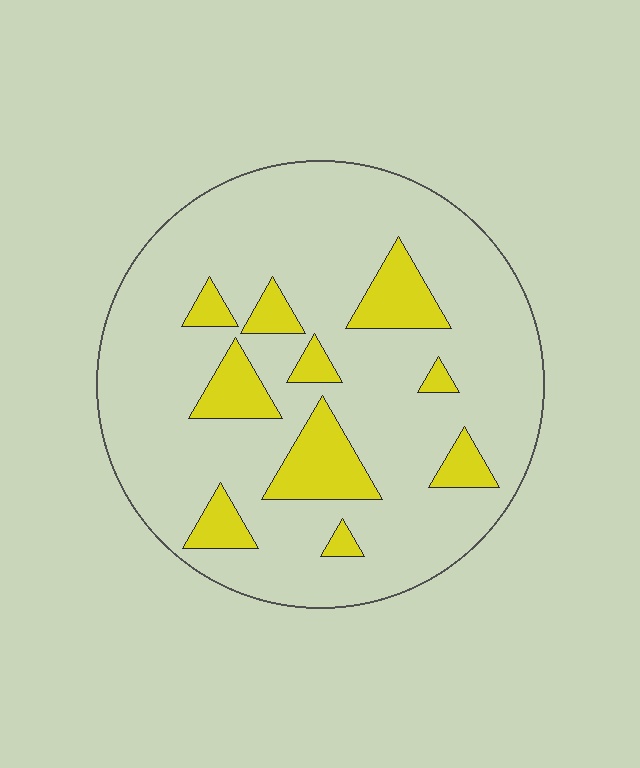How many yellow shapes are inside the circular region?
10.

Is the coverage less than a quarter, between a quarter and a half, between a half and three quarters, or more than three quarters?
Less than a quarter.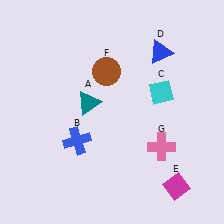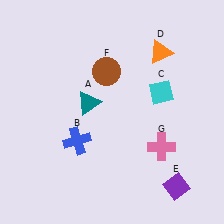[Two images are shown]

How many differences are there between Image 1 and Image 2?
There are 2 differences between the two images.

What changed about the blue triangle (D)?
In Image 1, D is blue. In Image 2, it changed to orange.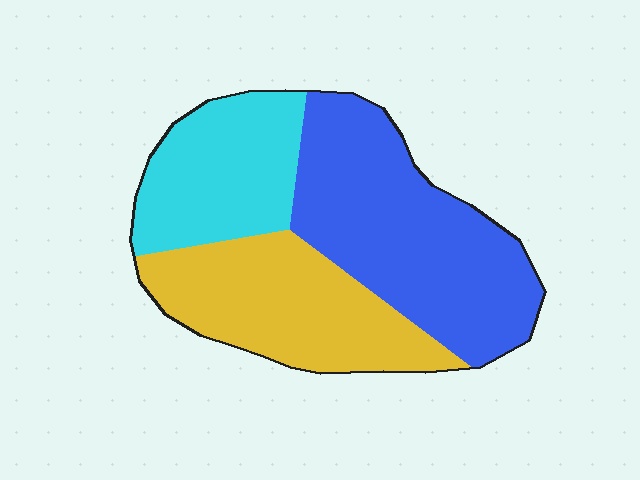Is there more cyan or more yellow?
Yellow.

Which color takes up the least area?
Cyan, at roughly 25%.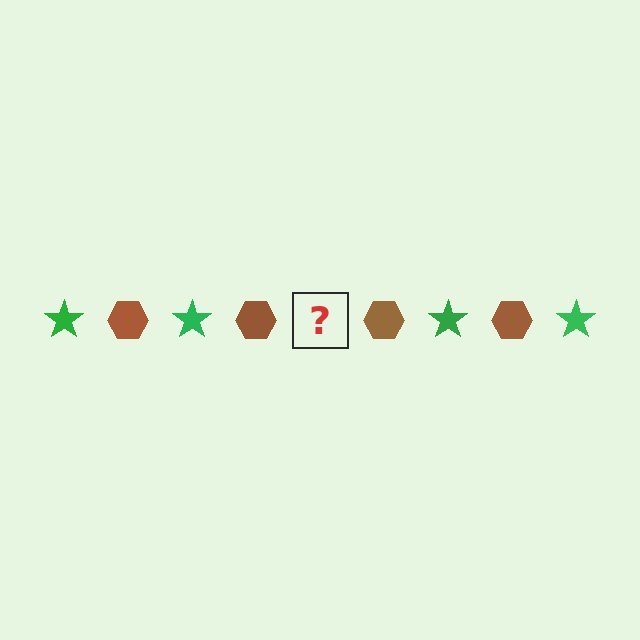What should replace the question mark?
The question mark should be replaced with a green star.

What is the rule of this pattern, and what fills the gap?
The rule is that the pattern alternates between green star and brown hexagon. The gap should be filled with a green star.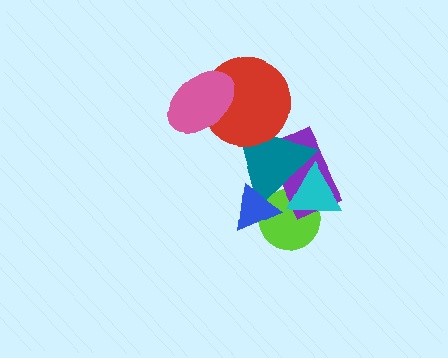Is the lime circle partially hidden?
Yes, it is partially covered by another shape.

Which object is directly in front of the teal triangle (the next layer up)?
The blue triangle is directly in front of the teal triangle.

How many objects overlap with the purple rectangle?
4 objects overlap with the purple rectangle.